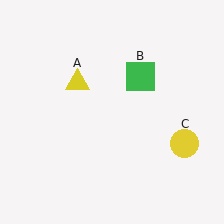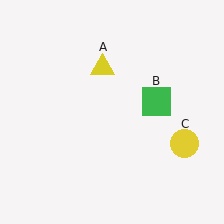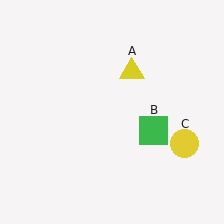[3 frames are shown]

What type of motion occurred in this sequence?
The yellow triangle (object A), green square (object B) rotated clockwise around the center of the scene.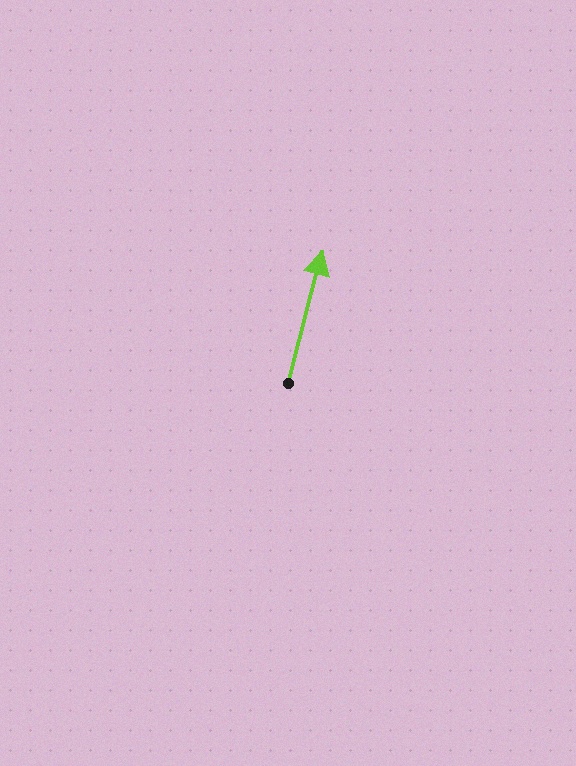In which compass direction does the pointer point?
North.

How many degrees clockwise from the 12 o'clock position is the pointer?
Approximately 15 degrees.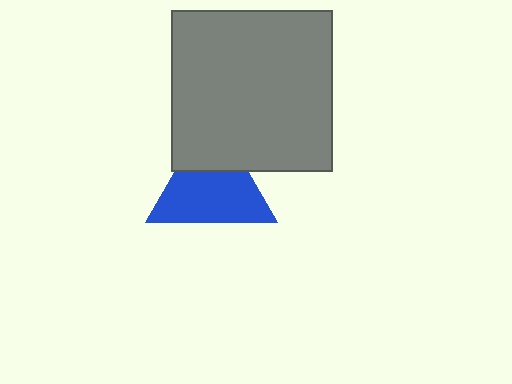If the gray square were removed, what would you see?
You would see the complete blue triangle.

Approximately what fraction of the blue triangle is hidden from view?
Roughly 30% of the blue triangle is hidden behind the gray square.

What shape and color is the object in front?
The object in front is a gray square.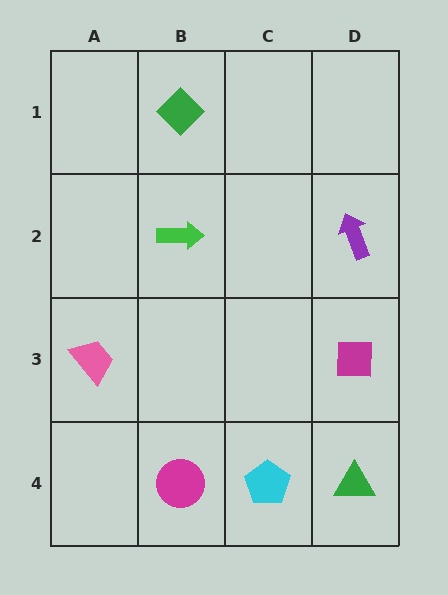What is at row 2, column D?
A purple arrow.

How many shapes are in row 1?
1 shape.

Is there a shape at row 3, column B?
No, that cell is empty.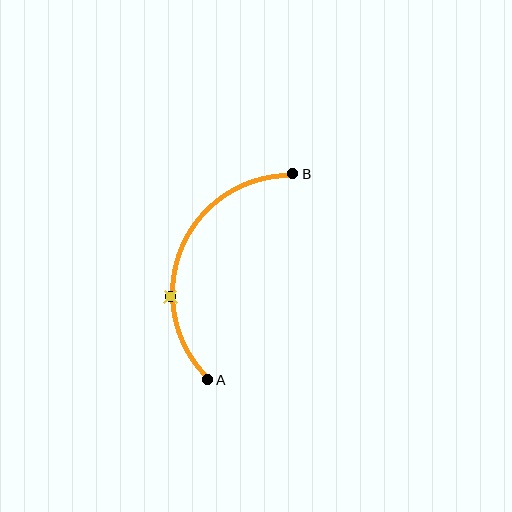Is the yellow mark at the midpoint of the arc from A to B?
No. The yellow mark lies on the arc but is closer to endpoint A. The arc midpoint would be at the point on the curve equidistant along the arc from both A and B.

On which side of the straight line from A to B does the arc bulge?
The arc bulges to the left of the straight line connecting A and B.